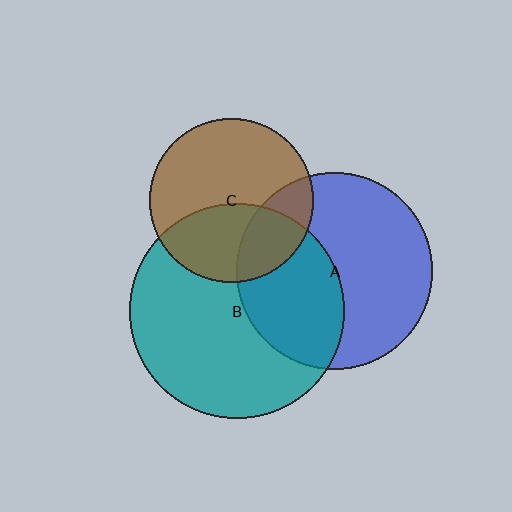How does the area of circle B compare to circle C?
Approximately 1.7 times.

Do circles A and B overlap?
Yes.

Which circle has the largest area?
Circle B (teal).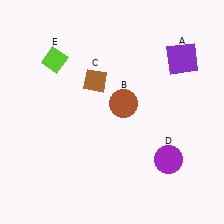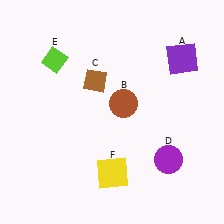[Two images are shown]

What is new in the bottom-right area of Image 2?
A yellow square (F) was added in the bottom-right area of Image 2.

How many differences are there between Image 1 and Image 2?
There is 1 difference between the two images.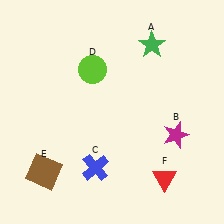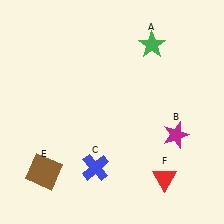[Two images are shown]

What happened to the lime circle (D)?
The lime circle (D) was removed in Image 2. It was in the top-left area of Image 1.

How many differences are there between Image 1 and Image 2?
There is 1 difference between the two images.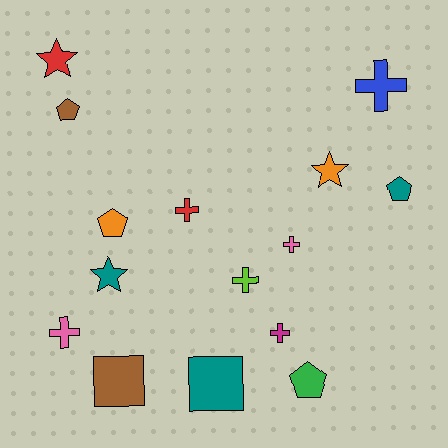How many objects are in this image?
There are 15 objects.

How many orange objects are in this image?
There are 2 orange objects.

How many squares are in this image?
There are 2 squares.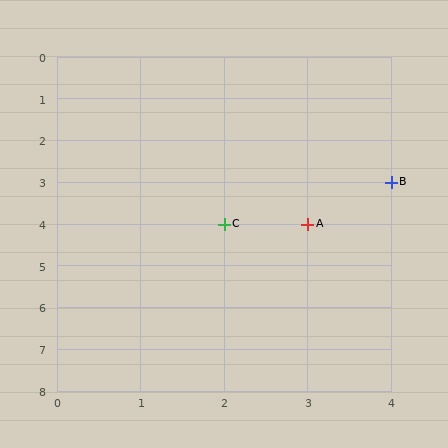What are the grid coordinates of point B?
Point B is at grid coordinates (4, 3).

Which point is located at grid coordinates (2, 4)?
Point C is at (2, 4).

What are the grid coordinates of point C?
Point C is at grid coordinates (2, 4).